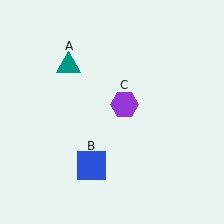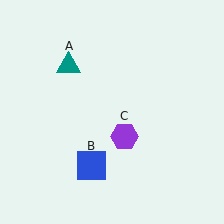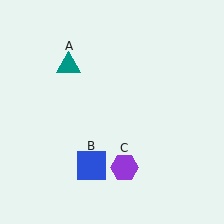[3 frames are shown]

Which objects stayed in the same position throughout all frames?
Teal triangle (object A) and blue square (object B) remained stationary.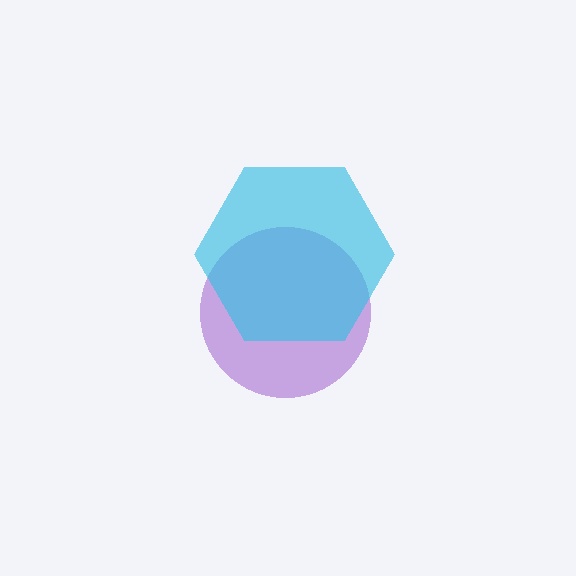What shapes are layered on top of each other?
The layered shapes are: a purple circle, a cyan hexagon.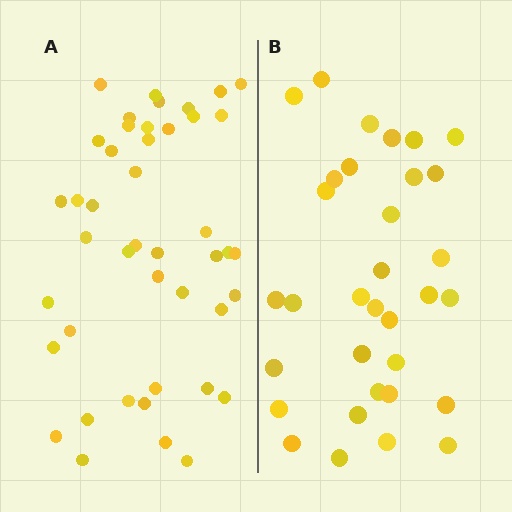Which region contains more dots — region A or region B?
Region A (the left region) has more dots.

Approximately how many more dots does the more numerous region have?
Region A has roughly 12 or so more dots than region B.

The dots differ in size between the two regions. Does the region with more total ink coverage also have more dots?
No. Region B has more total ink coverage because its dots are larger, but region A actually contains more individual dots. Total area can be misleading — the number of items is what matters here.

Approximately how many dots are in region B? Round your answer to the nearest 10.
About 30 dots. (The exact count is 33, which rounds to 30.)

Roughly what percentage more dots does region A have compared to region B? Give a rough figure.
About 35% more.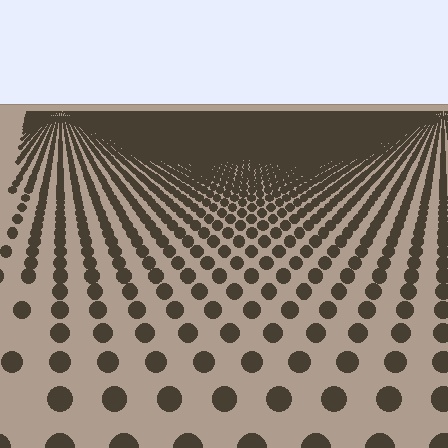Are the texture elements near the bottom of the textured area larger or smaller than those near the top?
Larger. Near the bottom, elements are closer to the viewer and appear at a bigger on-screen size.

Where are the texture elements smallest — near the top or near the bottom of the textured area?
Near the top.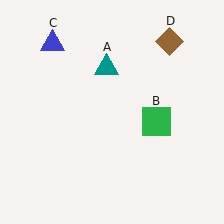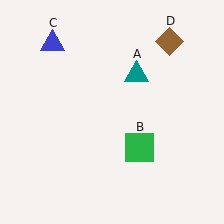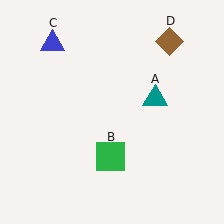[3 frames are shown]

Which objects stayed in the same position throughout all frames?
Blue triangle (object C) and brown diamond (object D) remained stationary.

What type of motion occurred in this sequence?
The teal triangle (object A), green square (object B) rotated clockwise around the center of the scene.